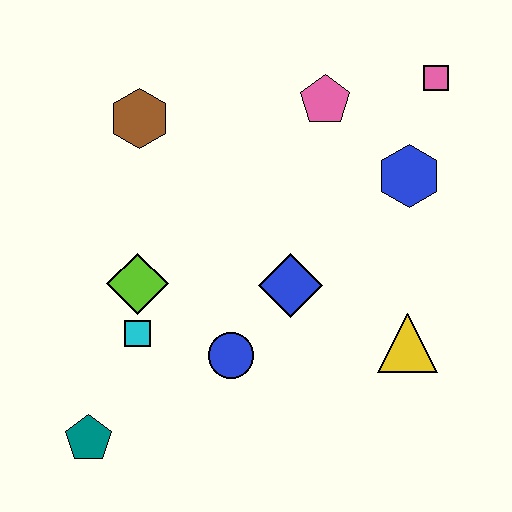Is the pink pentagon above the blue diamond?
Yes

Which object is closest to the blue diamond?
The blue circle is closest to the blue diamond.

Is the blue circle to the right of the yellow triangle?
No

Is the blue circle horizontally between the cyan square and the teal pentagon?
No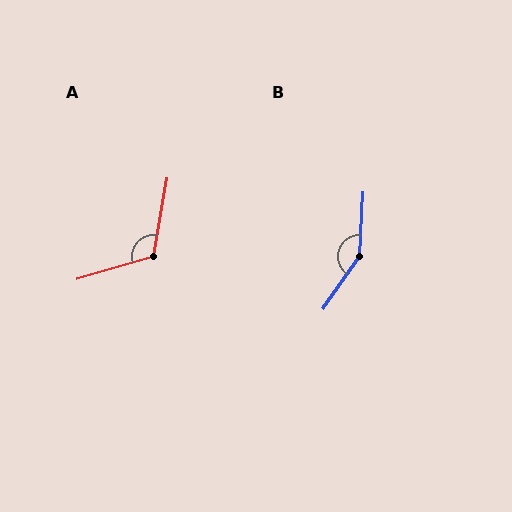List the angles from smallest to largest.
A (116°), B (148°).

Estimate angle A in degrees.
Approximately 116 degrees.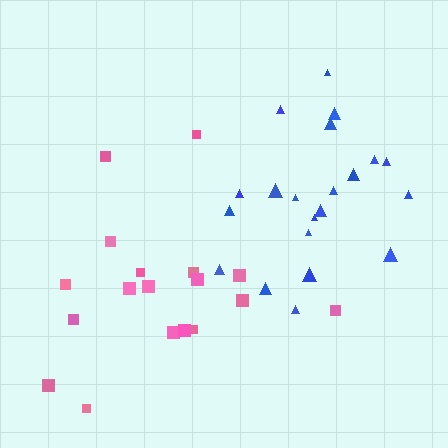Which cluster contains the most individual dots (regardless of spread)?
Blue (21).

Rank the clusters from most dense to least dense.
blue, pink.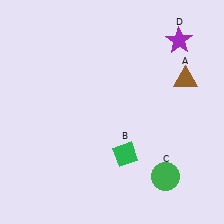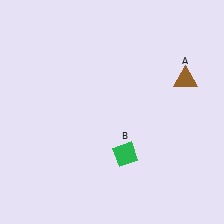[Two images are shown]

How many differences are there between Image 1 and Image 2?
There are 2 differences between the two images.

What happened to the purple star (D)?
The purple star (D) was removed in Image 2. It was in the top-right area of Image 1.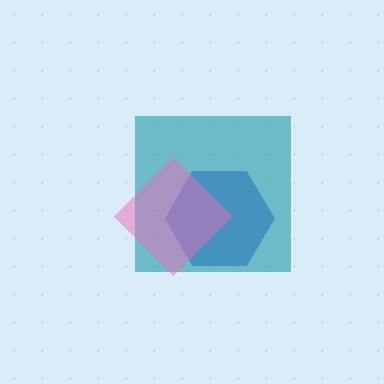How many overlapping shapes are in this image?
There are 3 overlapping shapes in the image.